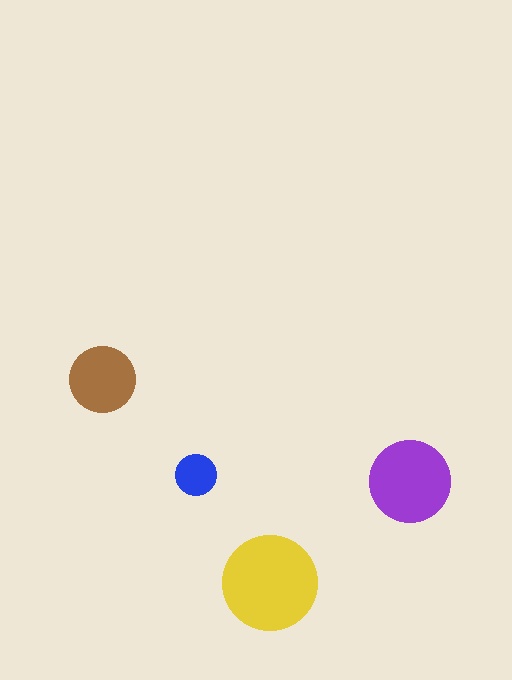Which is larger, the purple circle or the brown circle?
The purple one.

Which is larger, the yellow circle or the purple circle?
The yellow one.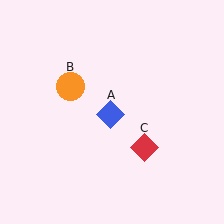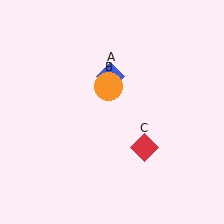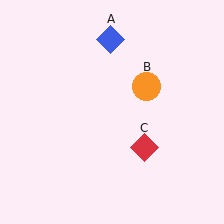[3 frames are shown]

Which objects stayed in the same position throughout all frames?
Red diamond (object C) remained stationary.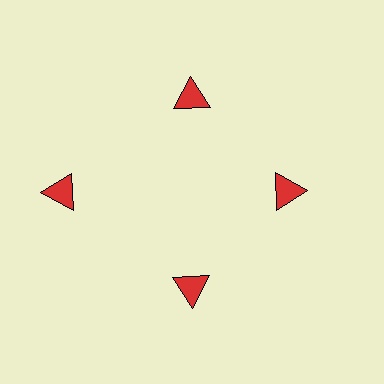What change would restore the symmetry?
The symmetry would be restored by moving it inward, back onto the ring so that all 4 triangles sit at equal angles and equal distance from the center.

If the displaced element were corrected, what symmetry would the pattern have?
It would have 4-fold rotational symmetry — the pattern would map onto itself every 90 degrees.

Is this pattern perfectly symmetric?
No. The 4 red triangles are arranged in a ring, but one element near the 9 o'clock position is pushed outward from the center, breaking the 4-fold rotational symmetry.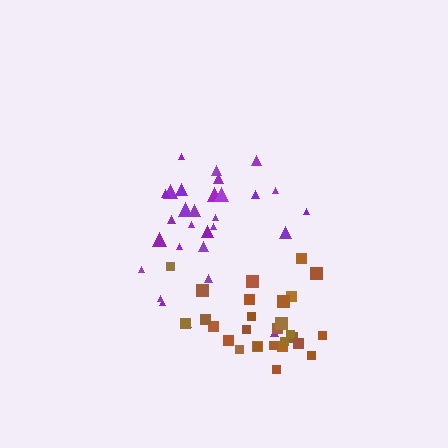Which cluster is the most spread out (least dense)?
Brown.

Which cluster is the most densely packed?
Purple.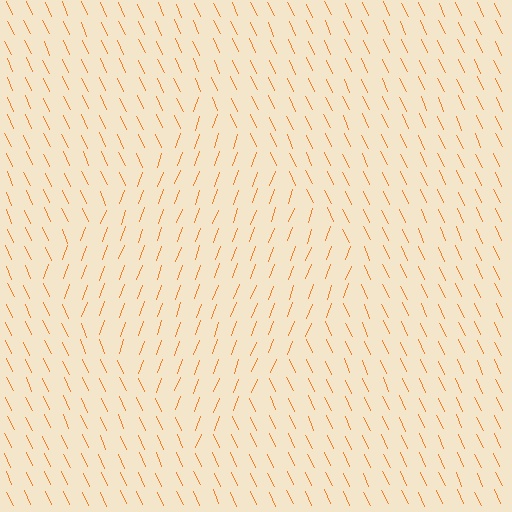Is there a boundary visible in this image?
Yes, there is a texture boundary formed by a change in line orientation.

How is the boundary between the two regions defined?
The boundary is defined purely by a change in line orientation (approximately 45 degrees difference). All lines are the same color and thickness.